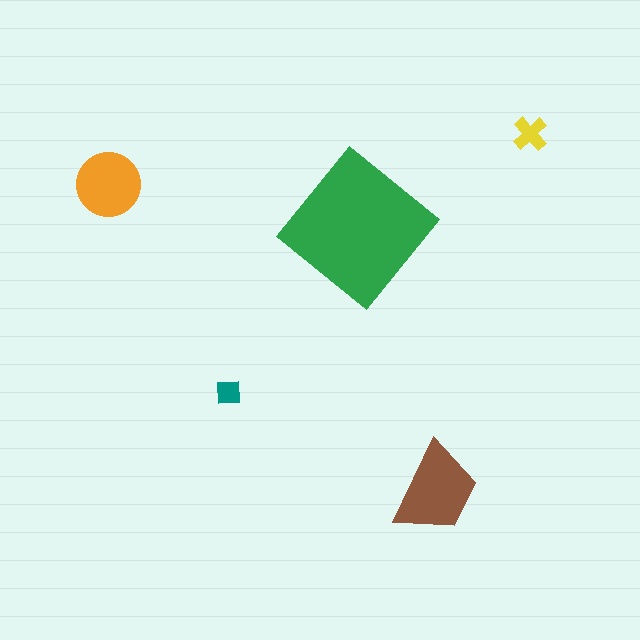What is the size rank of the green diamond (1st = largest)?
1st.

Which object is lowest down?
The brown trapezoid is bottommost.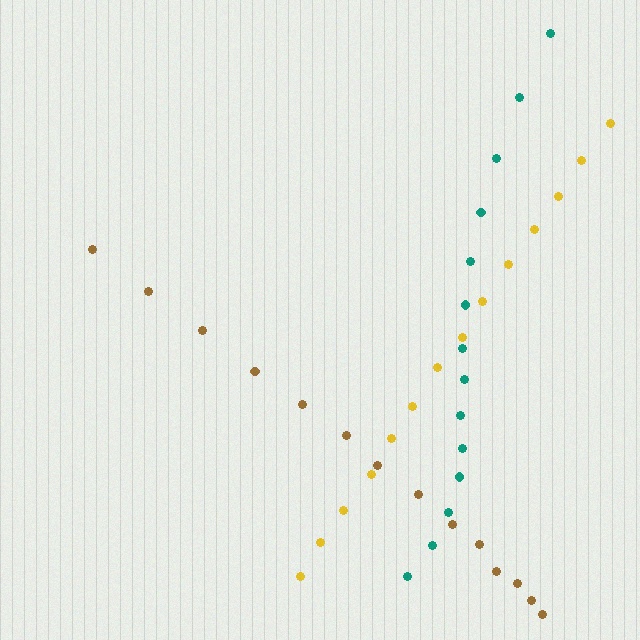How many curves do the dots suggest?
There are 3 distinct paths.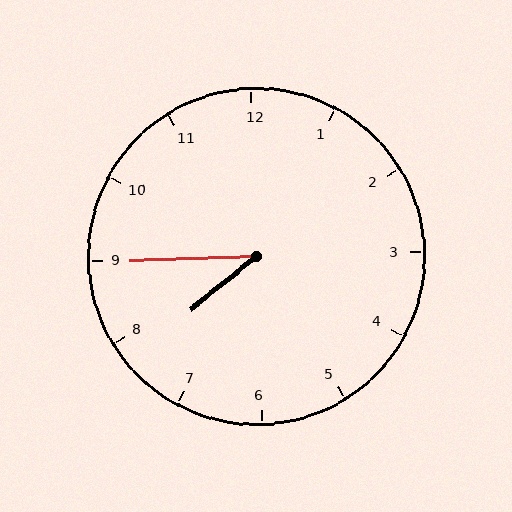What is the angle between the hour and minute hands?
Approximately 38 degrees.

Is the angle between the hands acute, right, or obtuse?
It is acute.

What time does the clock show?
7:45.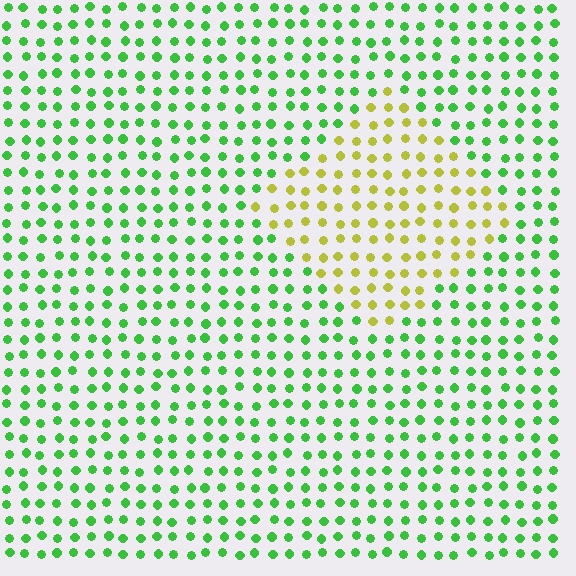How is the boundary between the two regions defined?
The boundary is defined purely by a slight shift in hue (about 56 degrees). Spacing, size, and orientation are identical on both sides.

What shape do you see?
I see a diamond.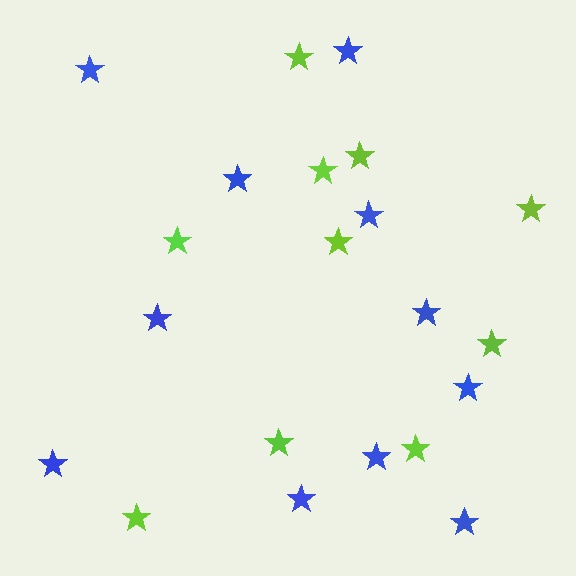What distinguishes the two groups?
There are 2 groups: one group of blue stars (11) and one group of lime stars (10).